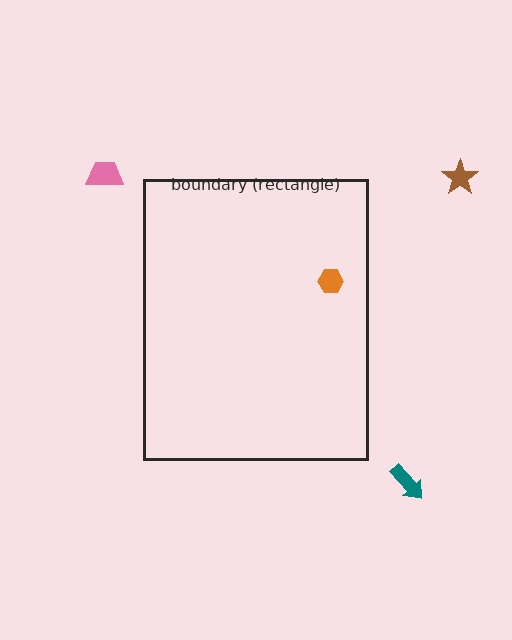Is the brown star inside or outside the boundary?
Outside.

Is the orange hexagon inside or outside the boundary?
Inside.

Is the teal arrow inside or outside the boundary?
Outside.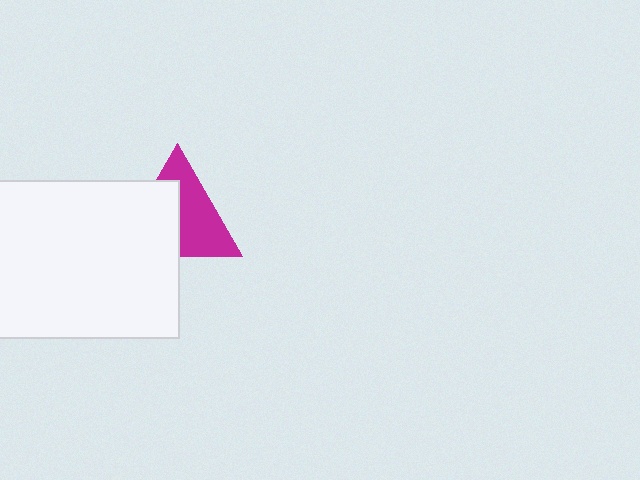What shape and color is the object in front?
The object in front is a white rectangle.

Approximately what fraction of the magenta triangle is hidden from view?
Roughly 47% of the magenta triangle is hidden behind the white rectangle.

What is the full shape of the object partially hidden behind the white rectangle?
The partially hidden object is a magenta triangle.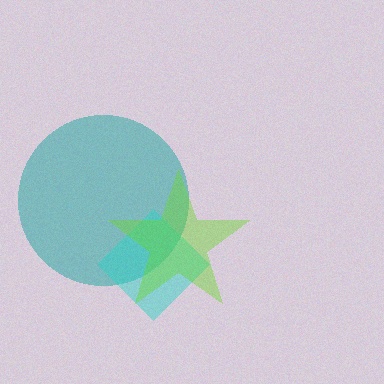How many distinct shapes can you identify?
There are 3 distinct shapes: a teal circle, a cyan diamond, a lime star.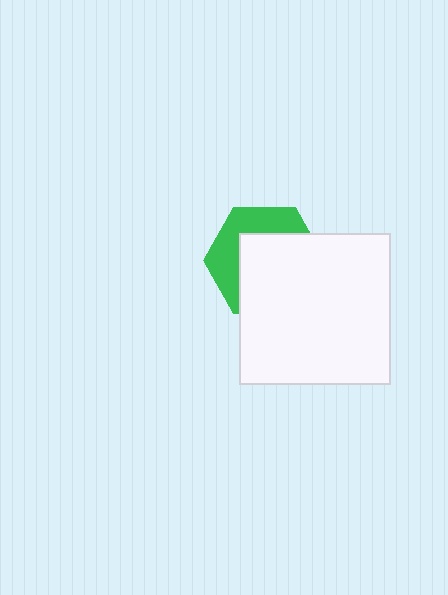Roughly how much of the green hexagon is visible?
A small part of it is visible (roughly 40%).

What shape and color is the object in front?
The object in front is a white square.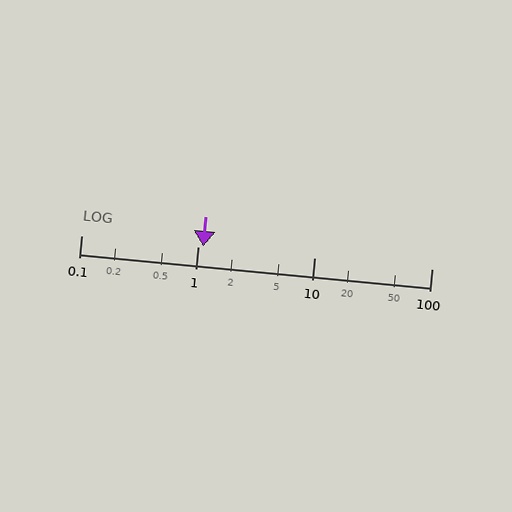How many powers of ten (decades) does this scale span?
The scale spans 3 decades, from 0.1 to 100.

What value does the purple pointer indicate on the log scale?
The pointer indicates approximately 1.1.